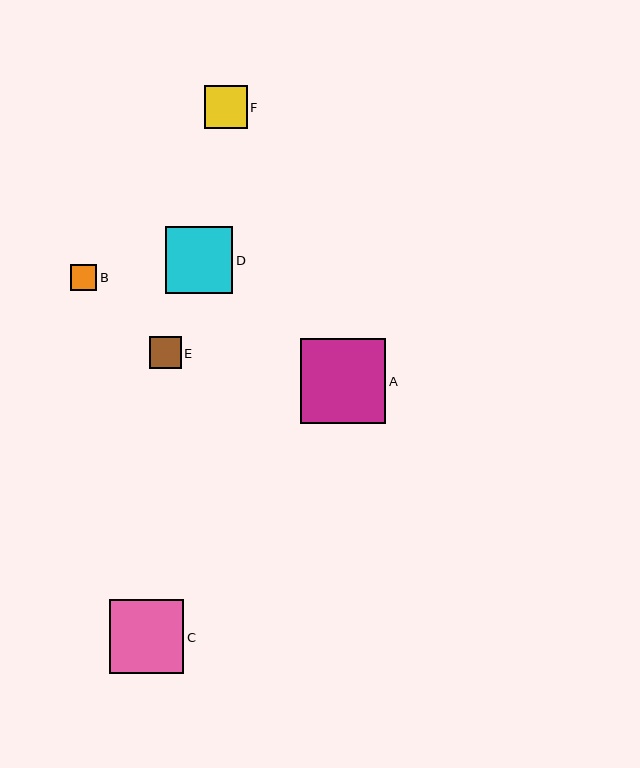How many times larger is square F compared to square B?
Square F is approximately 1.7 times the size of square B.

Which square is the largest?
Square A is the largest with a size of approximately 85 pixels.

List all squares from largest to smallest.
From largest to smallest: A, C, D, F, E, B.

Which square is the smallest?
Square B is the smallest with a size of approximately 26 pixels.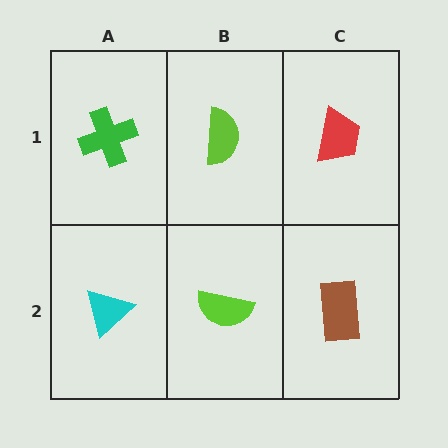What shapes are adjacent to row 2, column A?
A green cross (row 1, column A), a lime semicircle (row 2, column B).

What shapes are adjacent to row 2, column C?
A red trapezoid (row 1, column C), a lime semicircle (row 2, column B).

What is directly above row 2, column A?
A green cross.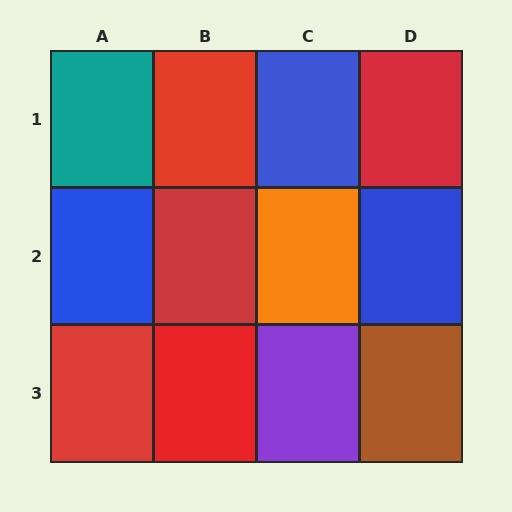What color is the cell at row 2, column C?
Orange.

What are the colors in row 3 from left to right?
Red, red, purple, brown.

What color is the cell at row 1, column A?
Teal.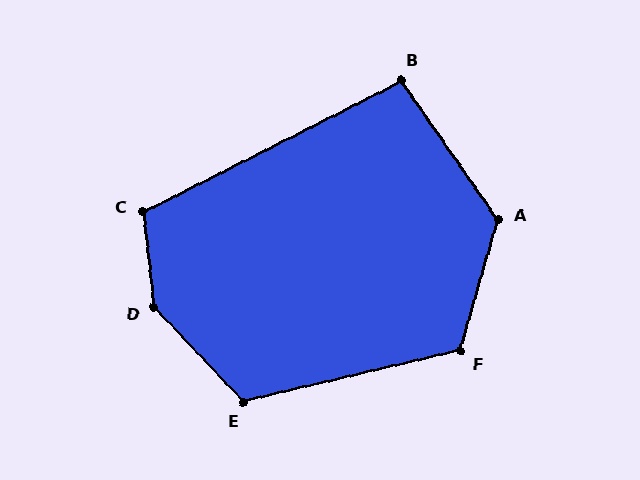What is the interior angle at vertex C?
Approximately 111 degrees (obtuse).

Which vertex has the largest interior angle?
D, at approximately 143 degrees.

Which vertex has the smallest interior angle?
B, at approximately 98 degrees.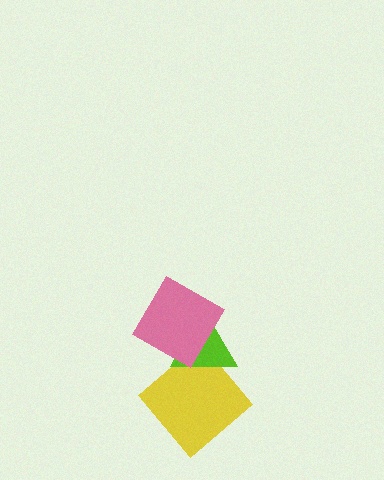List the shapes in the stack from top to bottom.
From top to bottom: the pink square, the lime triangle, the yellow diamond.